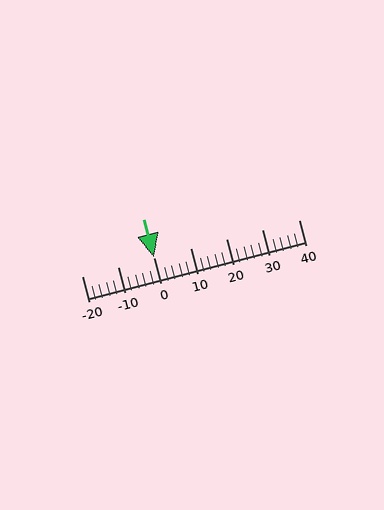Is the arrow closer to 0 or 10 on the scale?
The arrow is closer to 0.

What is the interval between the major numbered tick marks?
The major tick marks are spaced 10 units apart.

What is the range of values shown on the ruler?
The ruler shows values from -20 to 40.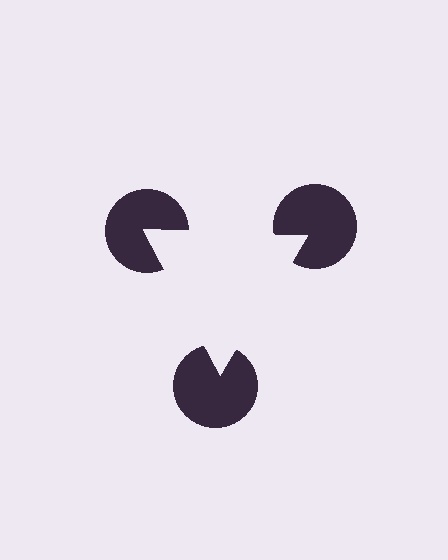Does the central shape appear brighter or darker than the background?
It typically appears slightly brighter than the background, even though no actual brightness change is drawn.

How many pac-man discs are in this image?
There are 3 — one at each vertex of the illusory triangle.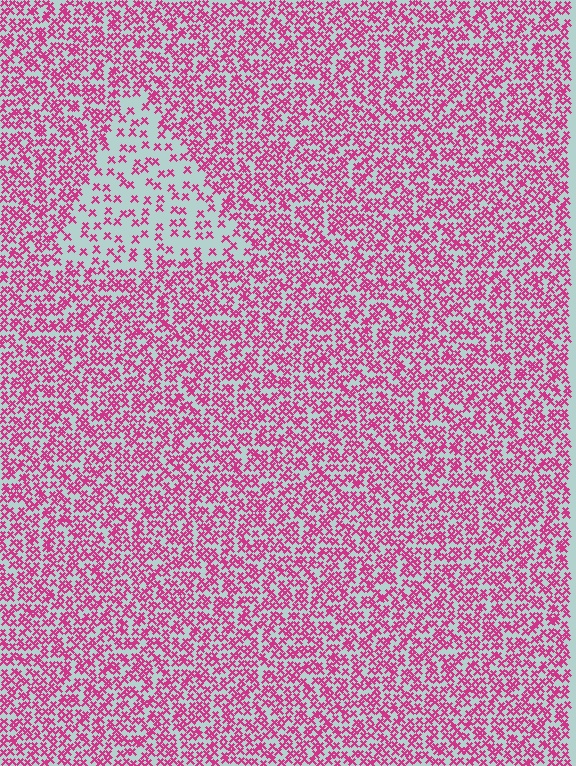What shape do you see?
I see a triangle.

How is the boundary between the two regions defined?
The boundary is defined by a change in element density (approximately 2.4x ratio). All elements are the same color, size, and shape.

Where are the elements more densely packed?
The elements are more densely packed outside the triangle boundary.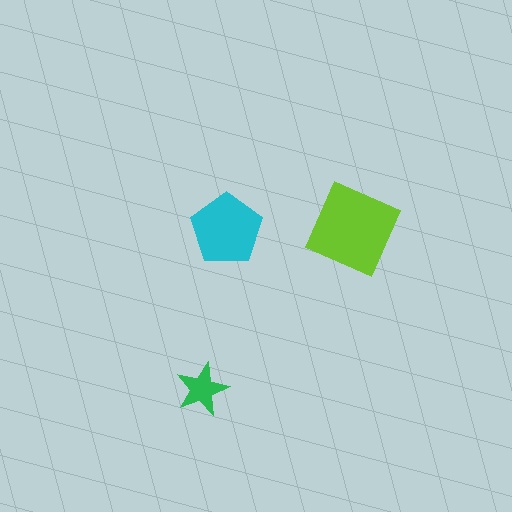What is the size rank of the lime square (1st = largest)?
1st.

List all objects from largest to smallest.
The lime square, the cyan pentagon, the green star.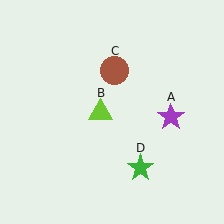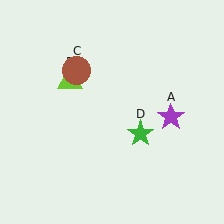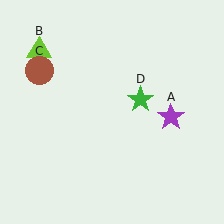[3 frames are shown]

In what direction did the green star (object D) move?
The green star (object D) moved up.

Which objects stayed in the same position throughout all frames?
Purple star (object A) remained stationary.